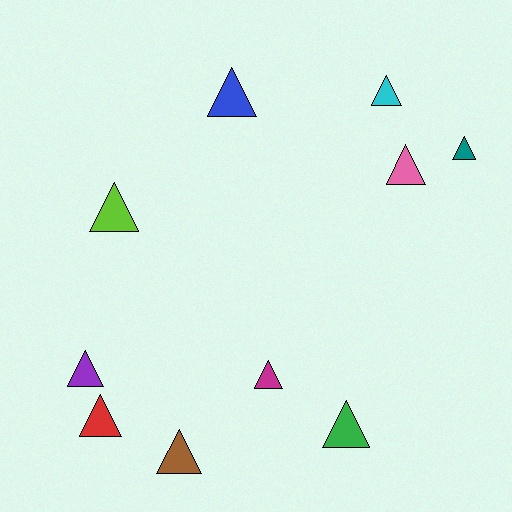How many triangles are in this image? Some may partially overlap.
There are 10 triangles.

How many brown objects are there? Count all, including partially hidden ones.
There is 1 brown object.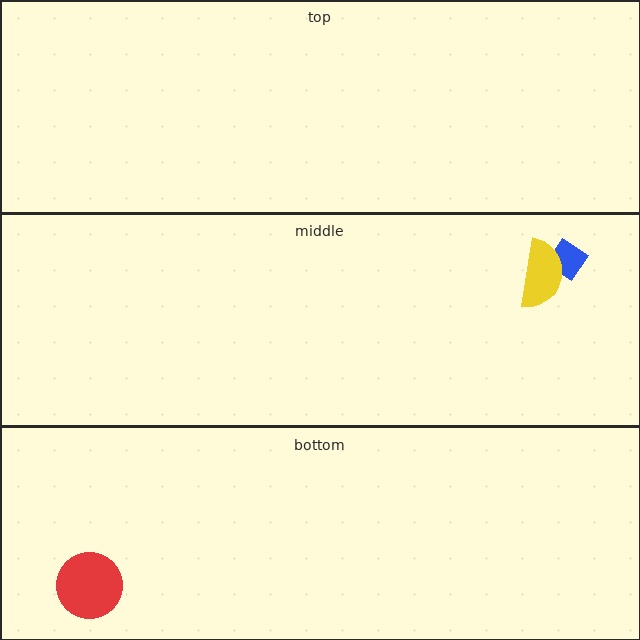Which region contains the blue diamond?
The middle region.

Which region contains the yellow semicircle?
The middle region.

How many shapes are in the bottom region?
1.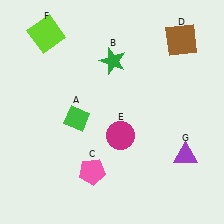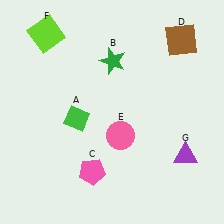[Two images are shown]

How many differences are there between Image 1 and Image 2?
There is 1 difference between the two images.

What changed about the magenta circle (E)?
In Image 1, E is magenta. In Image 2, it changed to pink.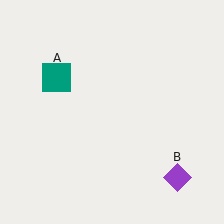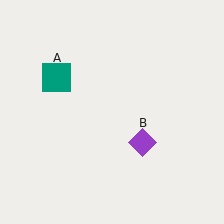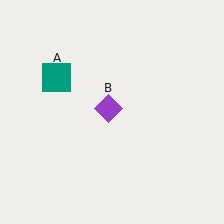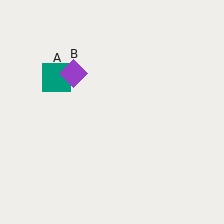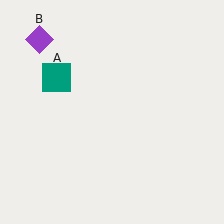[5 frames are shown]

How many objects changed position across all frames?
1 object changed position: purple diamond (object B).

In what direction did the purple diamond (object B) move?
The purple diamond (object B) moved up and to the left.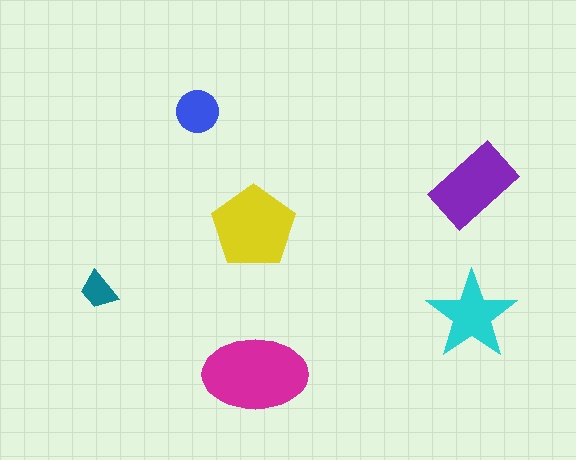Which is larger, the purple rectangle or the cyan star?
The purple rectangle.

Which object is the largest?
The magenta ellipse.